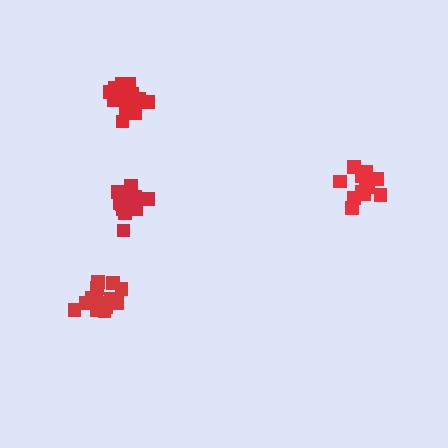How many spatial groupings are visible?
There are 4 spatial groupings.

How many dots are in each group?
Group 1: 18 dots, Group 2: 15 dots, Group 3: 16 dots, Group 4: 14 dots (63 total).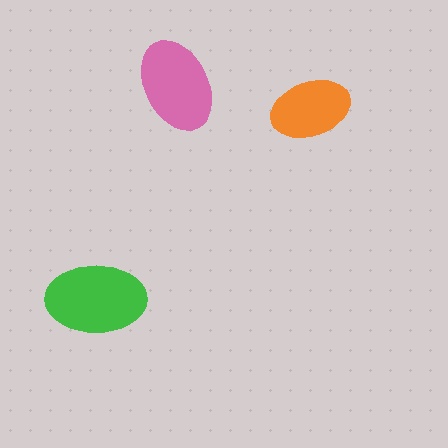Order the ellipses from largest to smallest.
the green one, the pink one, the orange one.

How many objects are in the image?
There are 3 objects in the image.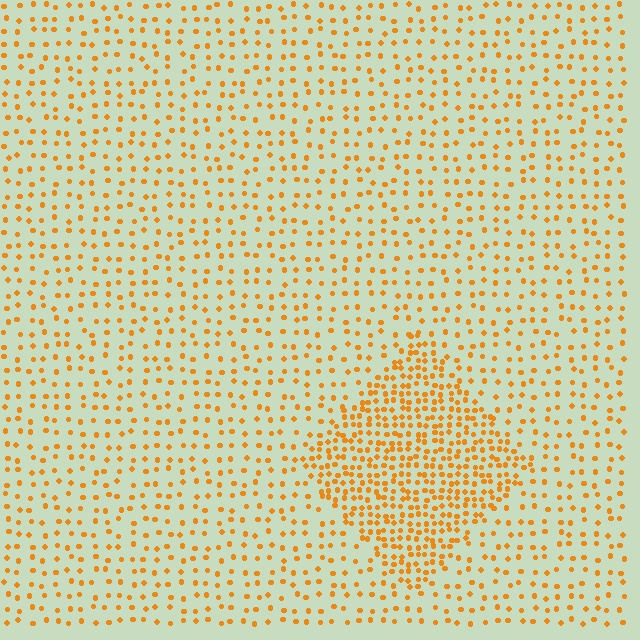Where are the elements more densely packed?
The elements are more densely packed inside the diamond boundary.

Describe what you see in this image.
The image contains small orange elements arranged at two different densities. A diamond-shaped region is visible where the elements are more densely packed than the surrounding area.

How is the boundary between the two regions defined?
The boundary is defined by a change in element density (approximately 2.4x ratio). All elements are the same color, size, and shape.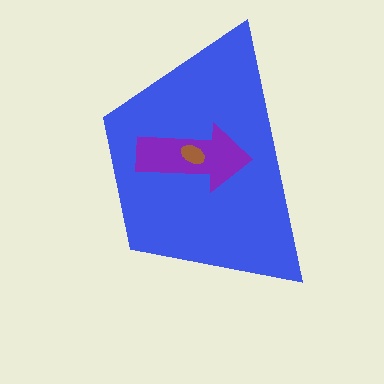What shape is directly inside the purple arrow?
The brown ellipse.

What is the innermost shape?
The brown ellipse.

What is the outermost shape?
The blue trapezoid.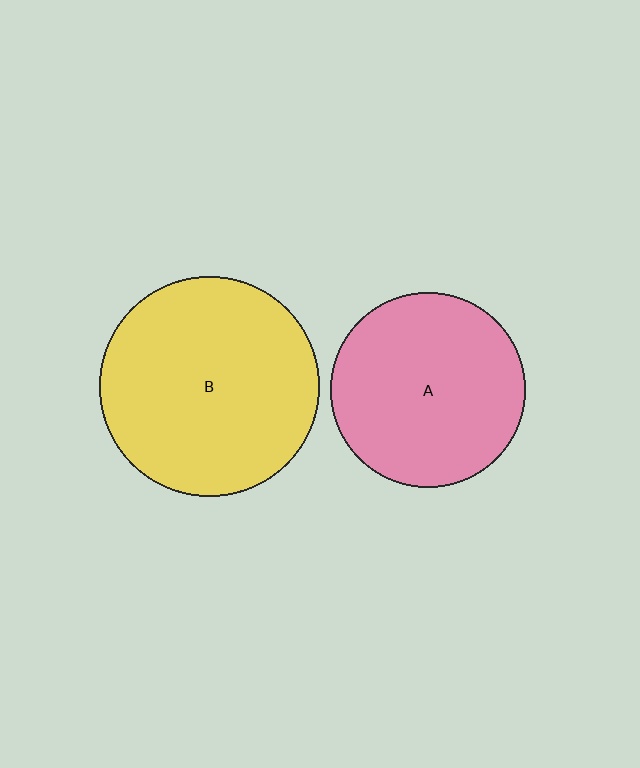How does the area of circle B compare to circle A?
Approximately 1.3 times.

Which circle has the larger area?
Circle B (yellow).